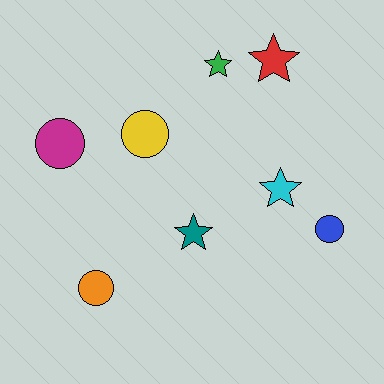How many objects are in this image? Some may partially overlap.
There are 8 objects.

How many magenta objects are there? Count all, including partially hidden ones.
There is 1 magenta object.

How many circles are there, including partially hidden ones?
There are 4 circles.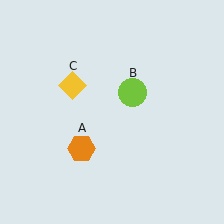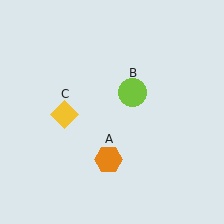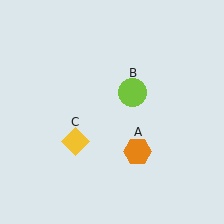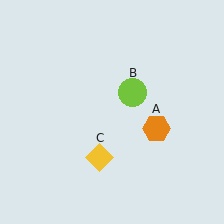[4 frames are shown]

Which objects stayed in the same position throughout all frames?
Lime circle (object B) remained stationary.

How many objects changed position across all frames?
2 objects changed position: orange hexagon (object A), yellow diamond (object C).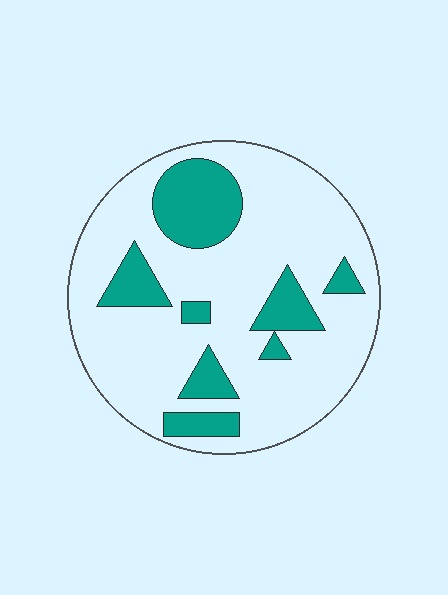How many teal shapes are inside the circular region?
8.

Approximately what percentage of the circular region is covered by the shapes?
Approximately 20%.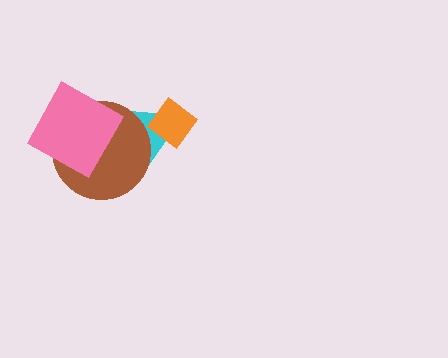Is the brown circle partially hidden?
Yes, it is partially covered by another shape.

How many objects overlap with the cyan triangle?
2 objects overlap with the cyan triangle.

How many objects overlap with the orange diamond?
1 object overlaps with the orange diamond.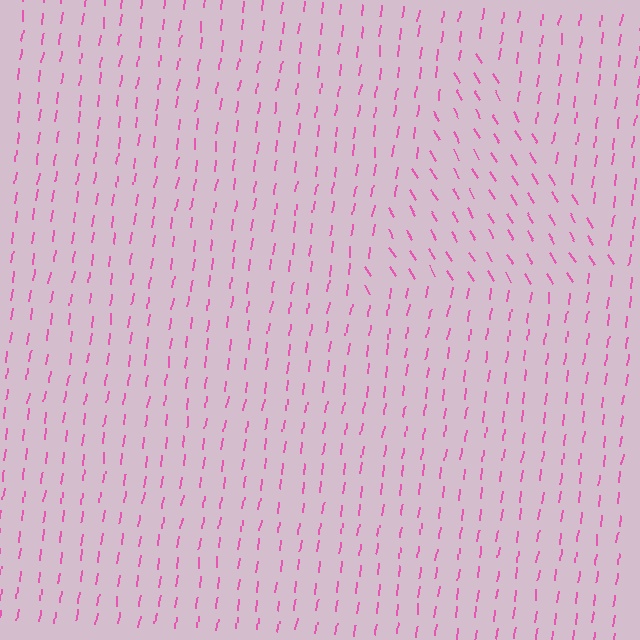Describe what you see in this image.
The image is filled with small pink line segments. A triangle region in the image has lines oriented differently from the surrounding lines, creating a visible texture boundary.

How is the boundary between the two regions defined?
The boundary is defined purely by a change in line orientation (approximately 39 degrees difference). All lines are the same color and thickness.